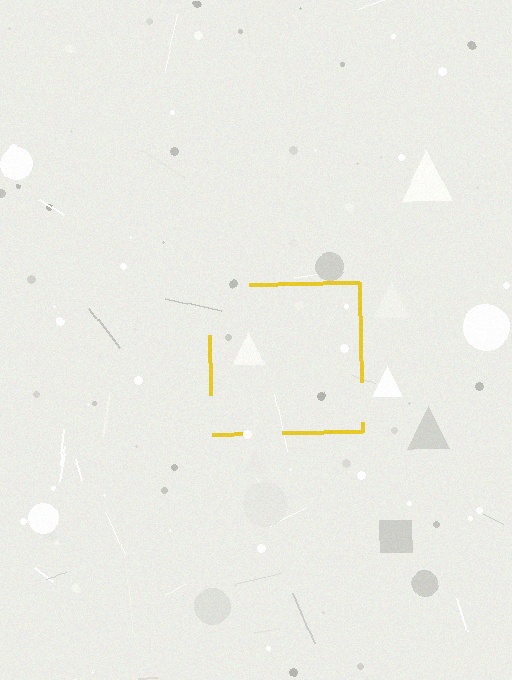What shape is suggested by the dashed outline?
The dashed outline suggests a square.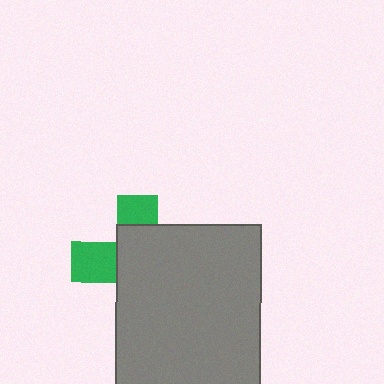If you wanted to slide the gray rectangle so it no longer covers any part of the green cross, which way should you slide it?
Slide it right — that is the most direct way to separate the two shapes.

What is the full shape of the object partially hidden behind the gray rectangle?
The partially hidden object is a green cross.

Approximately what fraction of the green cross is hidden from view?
Roughly 68% of the green cross is hidden behind the gray rectangle.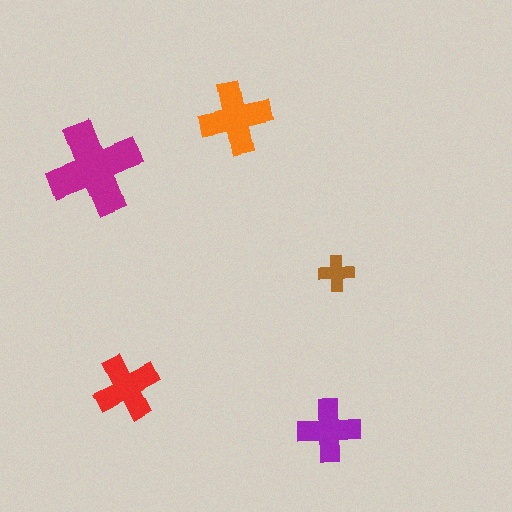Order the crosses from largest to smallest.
the magenta one, the orange one, the red one, the purple one, the brown one.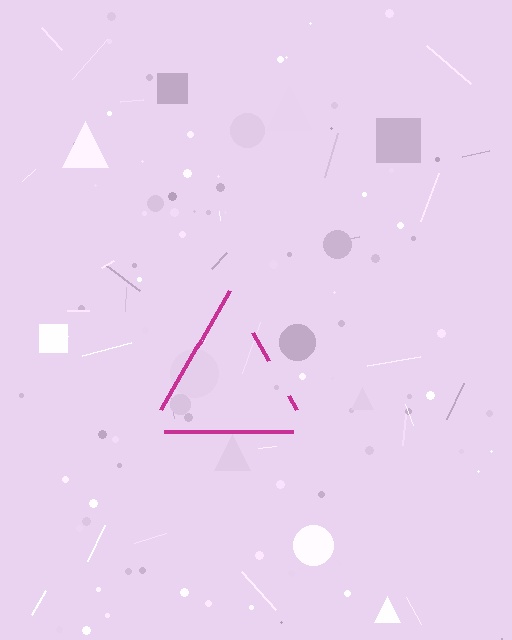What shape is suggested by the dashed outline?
The dashed outline suggests a triangle.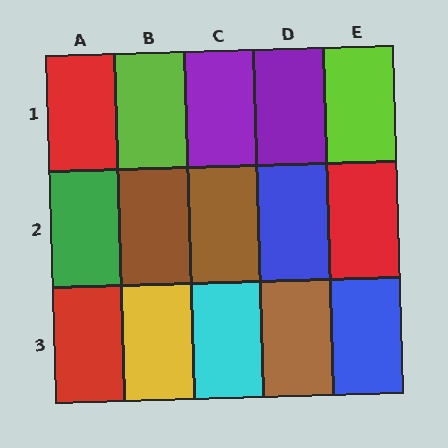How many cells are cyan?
1 cell is cyan.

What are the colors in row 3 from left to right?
Red, yellow, cyan, brown, blue.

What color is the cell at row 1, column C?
Purple.